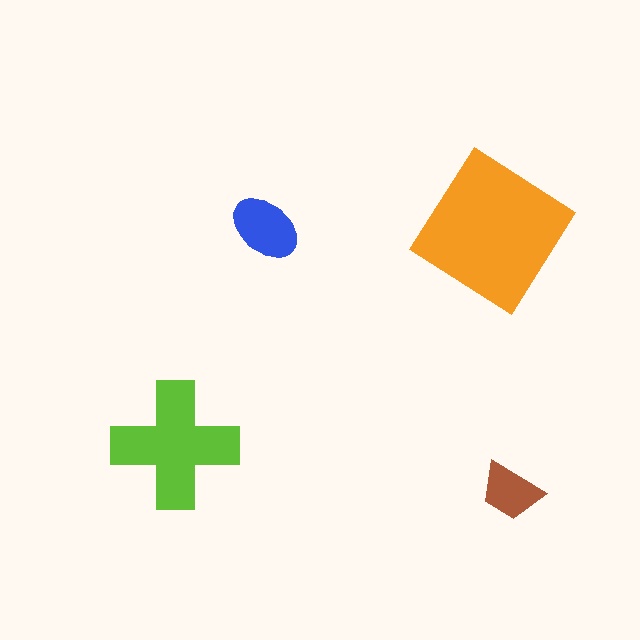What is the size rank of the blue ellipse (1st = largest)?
3rd.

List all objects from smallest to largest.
The brown trapezoid, the blue ellipse, the lime cross, the orange diamond.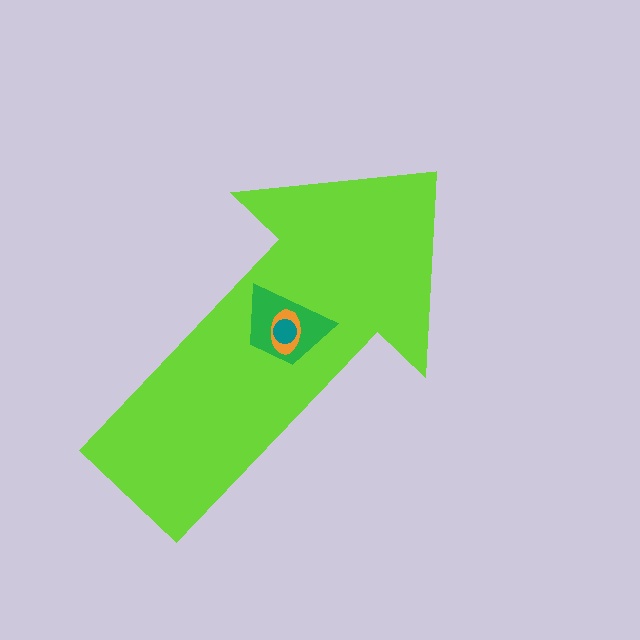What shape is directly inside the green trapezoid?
The orange ellipse.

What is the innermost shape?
The teal circle.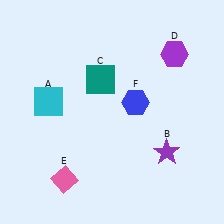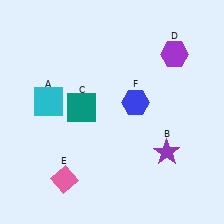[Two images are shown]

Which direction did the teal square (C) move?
The teal square (C) moved down.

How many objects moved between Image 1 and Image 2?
1 object moved between the two images.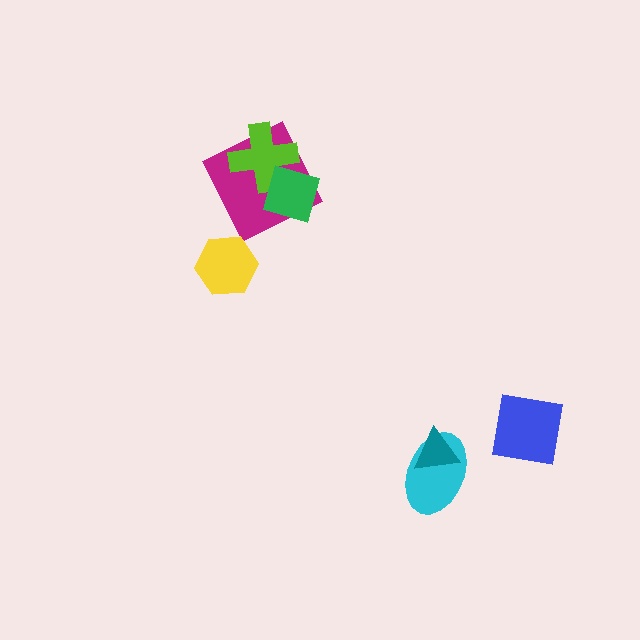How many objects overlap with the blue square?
0 objects overlap with the blue square.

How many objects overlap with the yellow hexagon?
0 objects overlap with the yellow hexagon.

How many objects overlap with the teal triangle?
1 object overlaps with the teal triangle.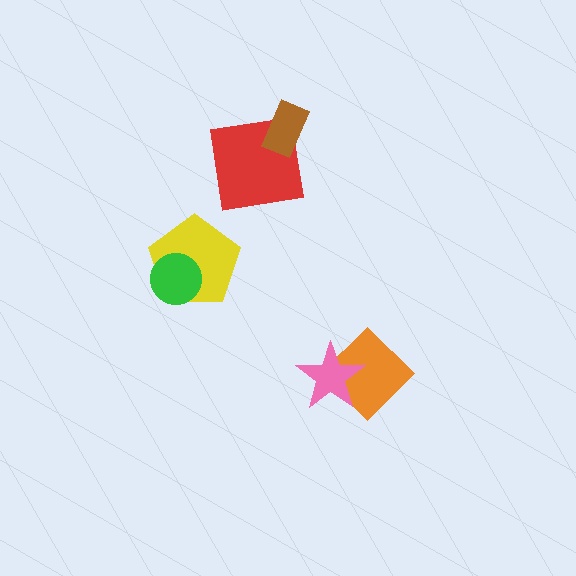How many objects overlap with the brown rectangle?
1 object overlaps with the brown rectangle.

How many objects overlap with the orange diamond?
1 object overlaps with the orange diamond.